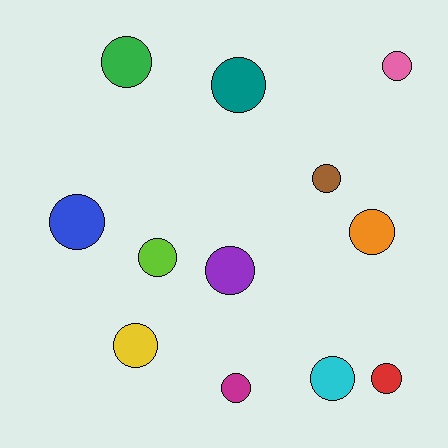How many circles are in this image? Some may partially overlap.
There are 12 circles.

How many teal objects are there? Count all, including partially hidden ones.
There is 1 teal object.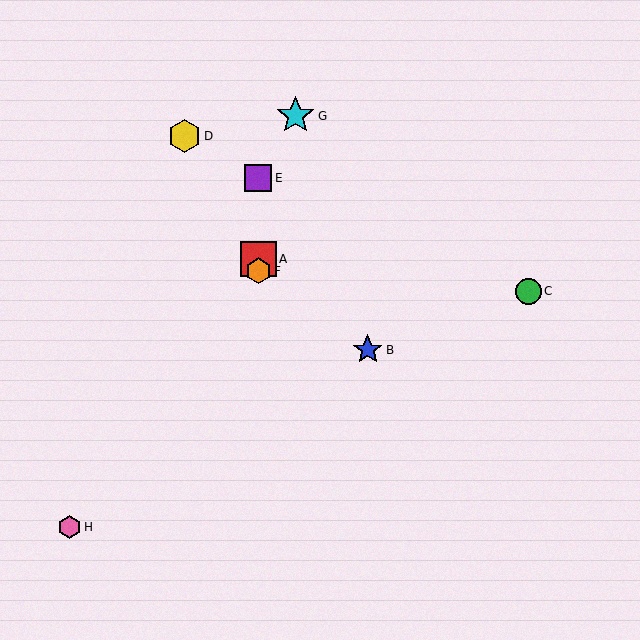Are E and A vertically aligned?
Yes, both are at x≈258.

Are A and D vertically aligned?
No, A is at x≈258 and D is at x≈184.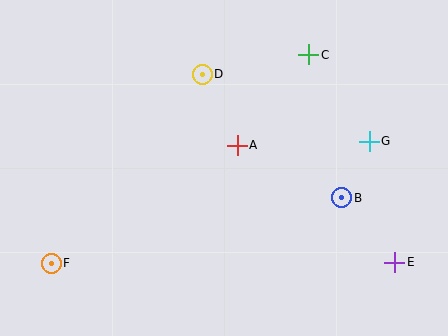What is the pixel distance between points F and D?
The distance between F and D is 242 pixels.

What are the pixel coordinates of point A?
Point A is at (237, 145).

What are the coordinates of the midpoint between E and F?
The midpoint between E and F is at (223, 263).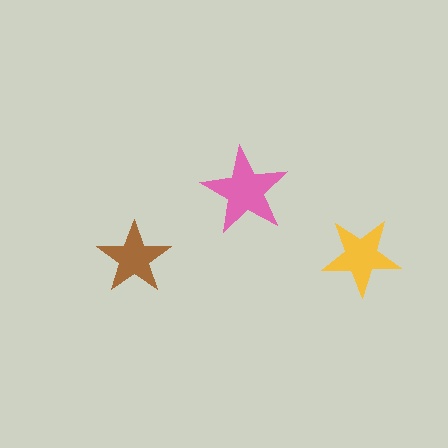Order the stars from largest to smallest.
the pink one, the yellow one, the brown one.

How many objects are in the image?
There are 3 objects in the image.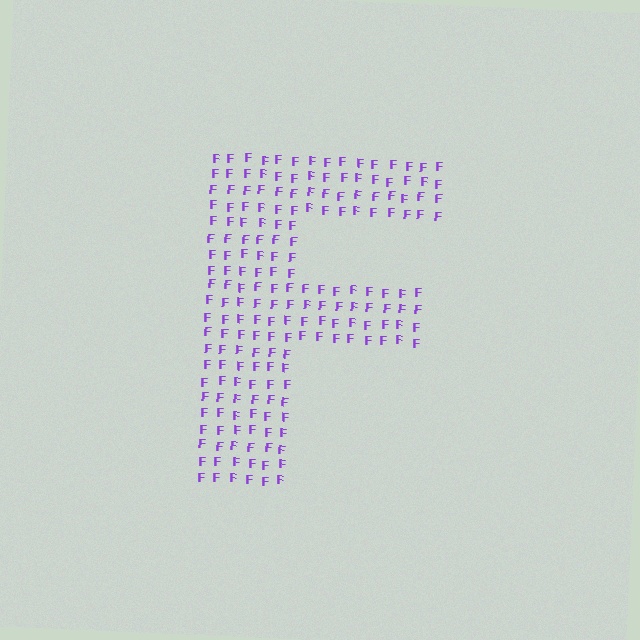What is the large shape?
The large shape is the letter F.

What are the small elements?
The small elements are letter F's.